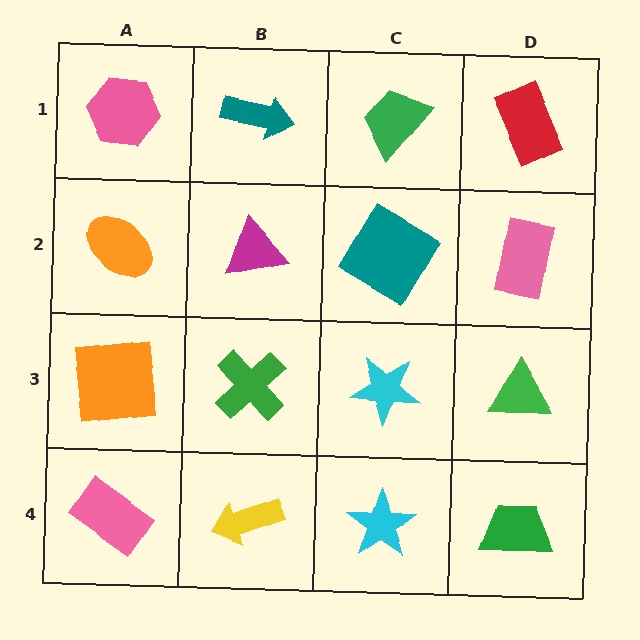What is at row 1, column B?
A teal arrow.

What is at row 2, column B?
A magenta triangle.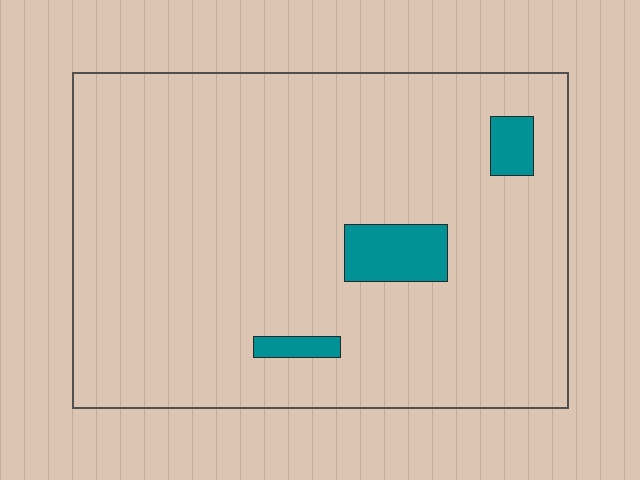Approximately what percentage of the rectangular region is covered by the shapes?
Approximately 5%.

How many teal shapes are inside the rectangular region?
3.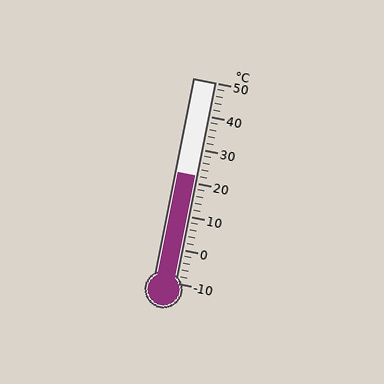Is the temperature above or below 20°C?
The temperature is above 20°C.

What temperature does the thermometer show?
The thermometer shows approximately 22°C.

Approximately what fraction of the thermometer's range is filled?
The thermometer is filled to approximately 55% of its range.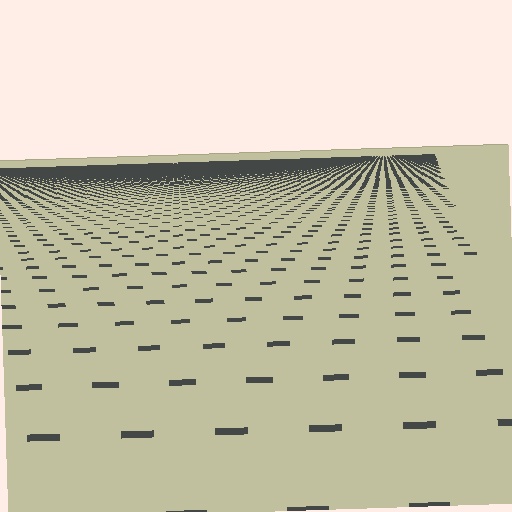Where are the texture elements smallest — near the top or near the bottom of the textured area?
Near the top.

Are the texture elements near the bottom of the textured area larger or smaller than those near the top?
Larger. Near the bottom, elements are closer to the viewer and appear at a bigger on-screen size.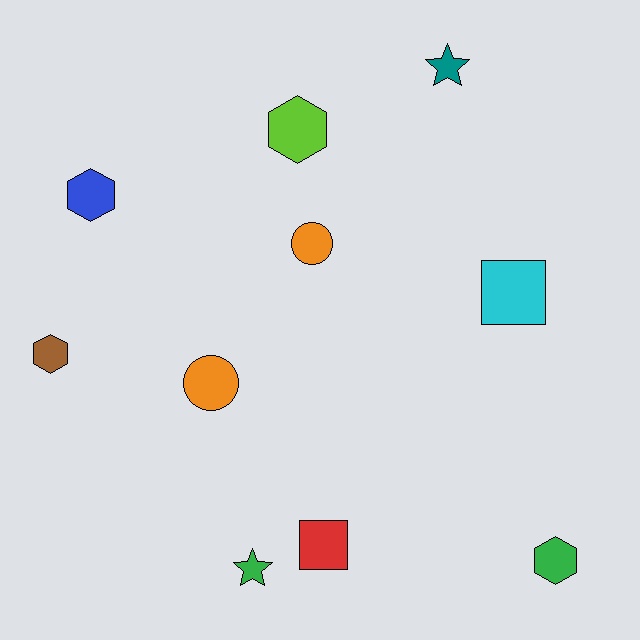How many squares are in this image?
There are 2 squares.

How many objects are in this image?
There are 10 objects.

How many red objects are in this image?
There is 1 red object.